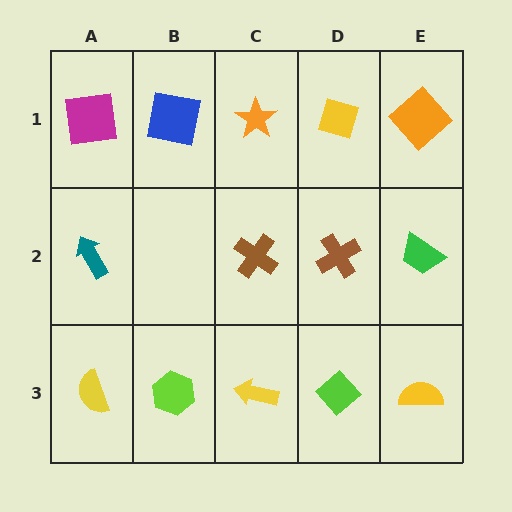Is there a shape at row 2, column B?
No, that cell is empty.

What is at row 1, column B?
A blue square.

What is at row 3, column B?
A lime hexagon.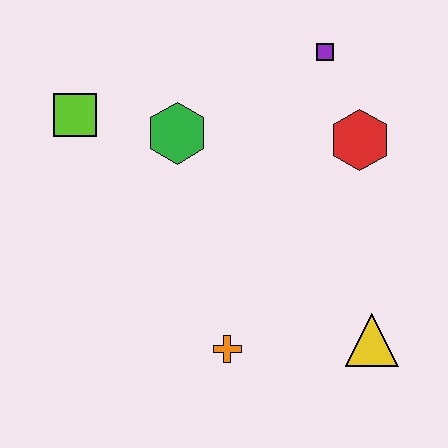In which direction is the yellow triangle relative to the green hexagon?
The yellow triangle is below the green hexagon.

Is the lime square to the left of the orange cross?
Yes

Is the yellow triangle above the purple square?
No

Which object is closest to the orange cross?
The yellow triangle is closest to the orange cross.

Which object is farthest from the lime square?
The yellow triangle is farthest from the lime square.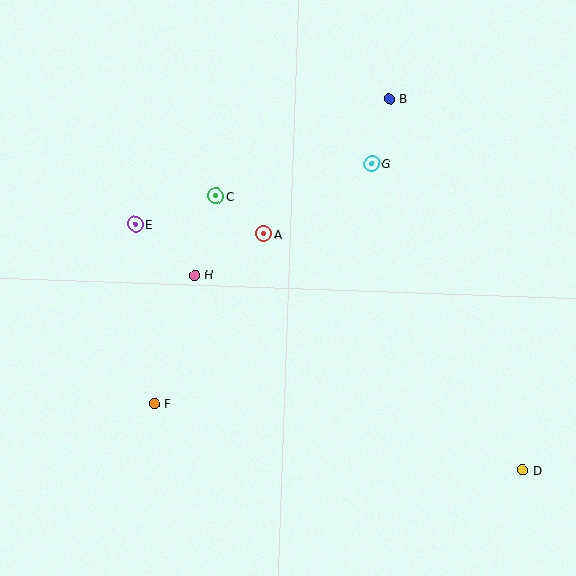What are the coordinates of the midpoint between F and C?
The midpoint between F and C is at (185, 300).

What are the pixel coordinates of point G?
Point G is at (372, 164).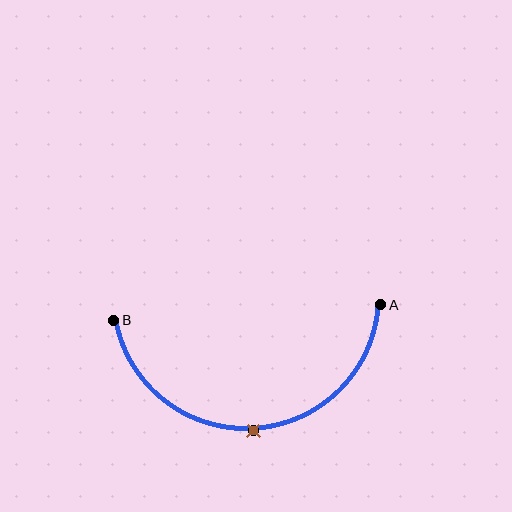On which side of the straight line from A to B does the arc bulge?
The arc bulges below the straight line connecting A and B.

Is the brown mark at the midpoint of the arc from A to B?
Yes. The brown mark lies on the arc at equal arc-length from both A and B — it is the arc midpoint.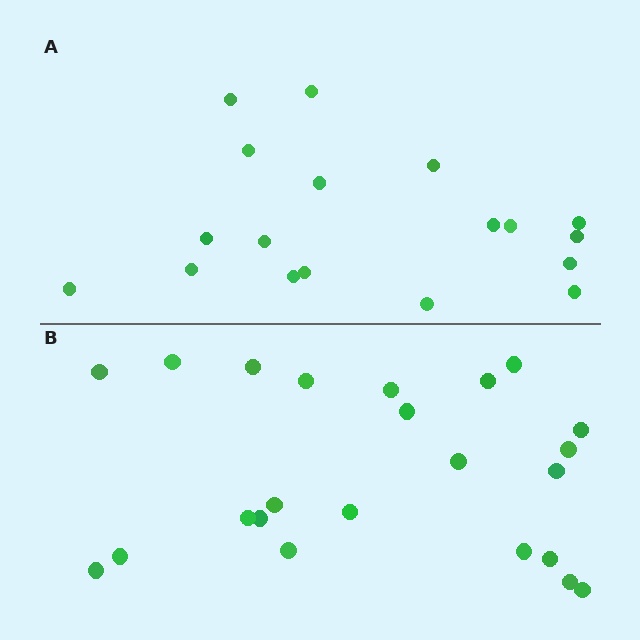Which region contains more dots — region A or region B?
Region B (the bottom region) has more dots.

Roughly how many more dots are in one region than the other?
Region B has about 5 more dots than region A.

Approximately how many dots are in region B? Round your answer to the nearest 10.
About 20 dots. (The exact count is 23, which rounds to 20.)